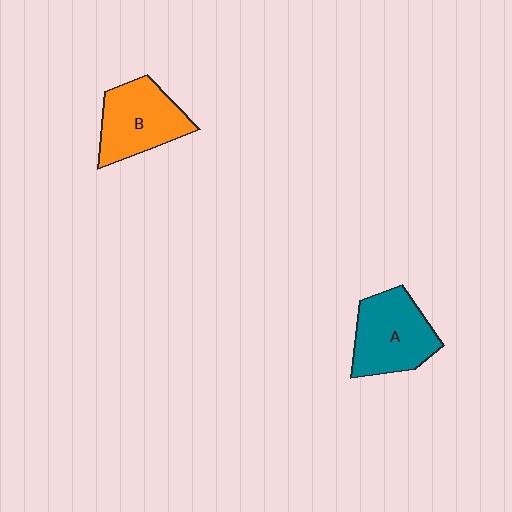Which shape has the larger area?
Shape A (teal).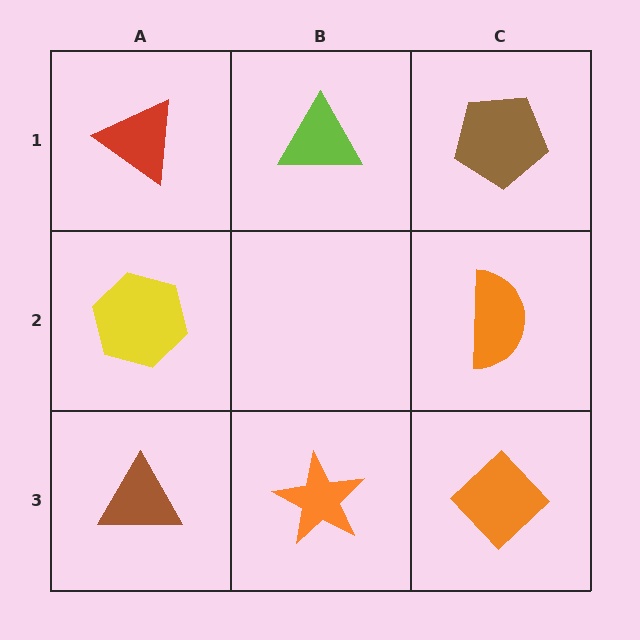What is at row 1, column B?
A lime triangle.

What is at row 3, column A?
A brown triangle.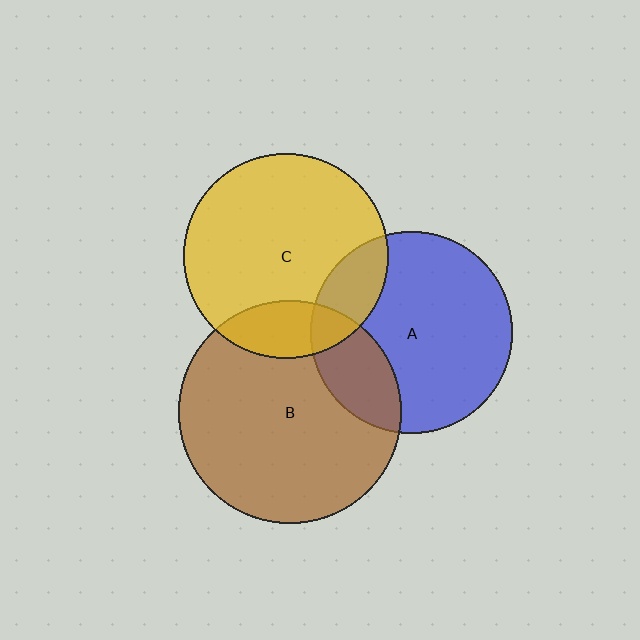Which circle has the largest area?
Circle B (brown).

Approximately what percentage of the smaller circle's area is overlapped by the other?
Approximately 15%.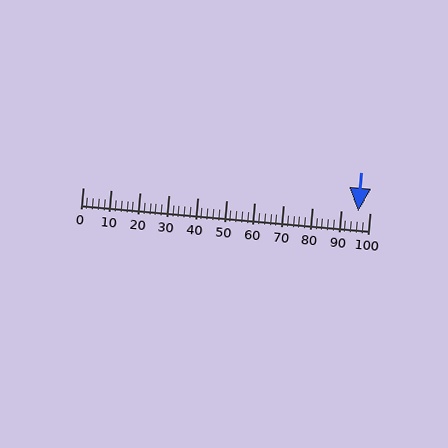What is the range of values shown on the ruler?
The ruler shows values from 0 to 100.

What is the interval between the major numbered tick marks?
The major tick marks are spaced 10 units apart.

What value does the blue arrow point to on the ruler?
The blue arrow points to approximately 96.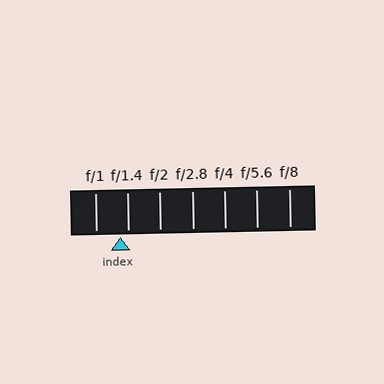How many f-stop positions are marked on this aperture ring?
There are 7 f-stop positions marked.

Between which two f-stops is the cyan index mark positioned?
The index mark is between f/1 and f/1.4.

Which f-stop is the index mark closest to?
The index mark is closest to f/1.4.